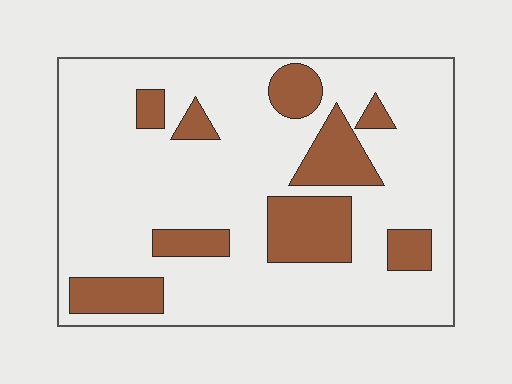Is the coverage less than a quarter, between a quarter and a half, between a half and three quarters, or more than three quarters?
Less than a quarter.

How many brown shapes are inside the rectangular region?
9.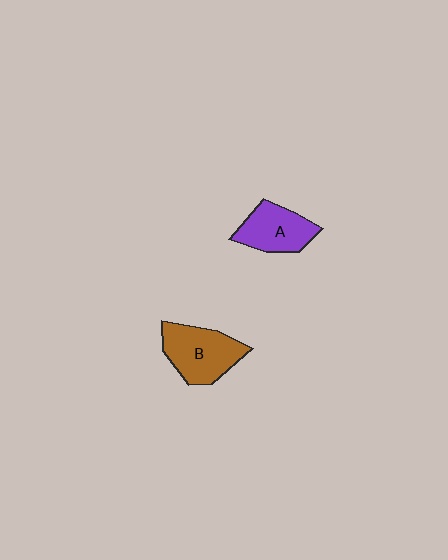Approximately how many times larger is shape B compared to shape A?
Approximately 1.2 times.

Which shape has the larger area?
Shape B (brown).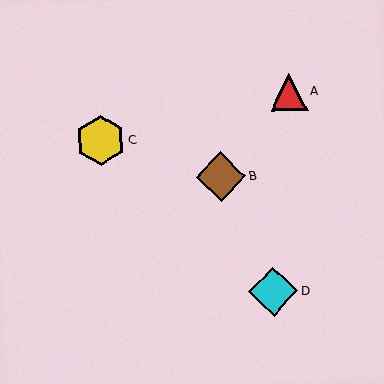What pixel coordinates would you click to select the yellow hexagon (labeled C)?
Click at (100, 140) to select the yellow hexagon C.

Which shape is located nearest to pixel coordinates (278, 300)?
The cyan diamond (labeled D) at (273, 291) is nearest to that location.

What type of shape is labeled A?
Shape A is a red triangle.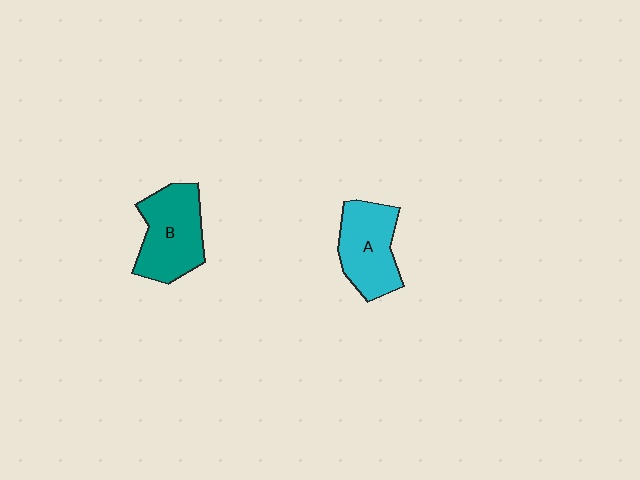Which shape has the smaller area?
Shape A (cyan).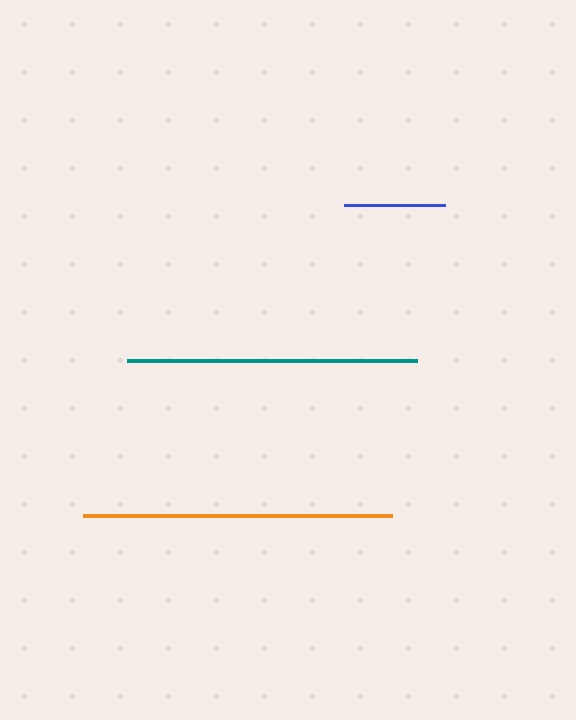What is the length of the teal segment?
The teal segment is approximately 290 pixels long.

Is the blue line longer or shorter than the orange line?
The orange line is longer than the blue line.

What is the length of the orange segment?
The orange segment is approximately 309 pixels long.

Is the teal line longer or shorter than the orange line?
The orange line is longer than the teal line.